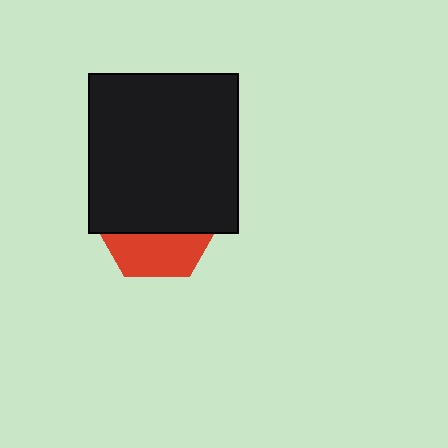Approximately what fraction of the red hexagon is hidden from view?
Roughly 64% of the red hexagon is hidden behind the black rectangle.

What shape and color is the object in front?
The object in front is a black rectangle.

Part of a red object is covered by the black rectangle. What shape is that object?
It is a hexagon.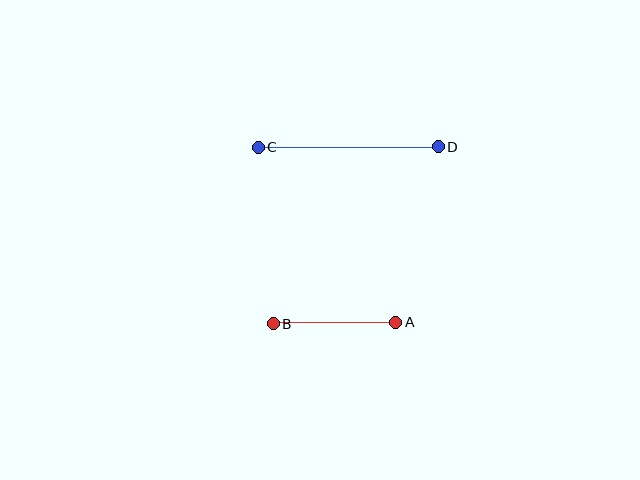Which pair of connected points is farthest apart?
Points C and D are farthest apart.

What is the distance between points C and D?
The distance is approximately 180 pixels.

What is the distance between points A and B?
The distance is approximately 123 pixels.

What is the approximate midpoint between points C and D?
The midpoint is at approximately (348, 147) pixels.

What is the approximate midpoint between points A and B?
The midpoint is at approximately (335, 323) pixels.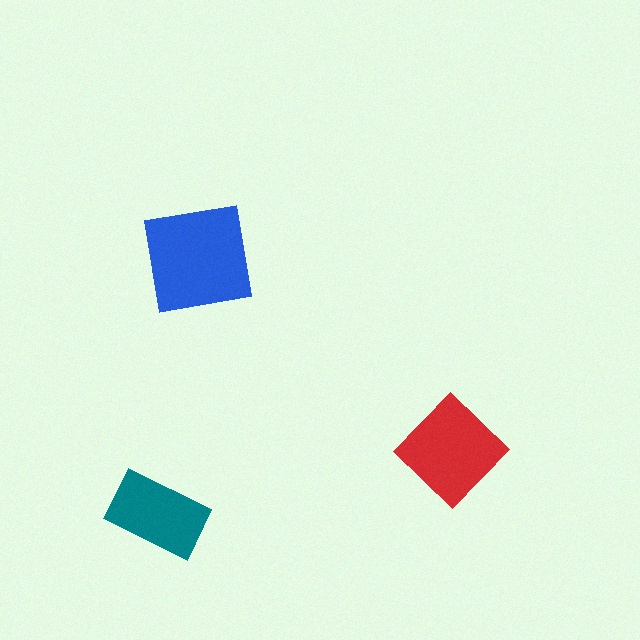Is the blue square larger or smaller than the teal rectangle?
Larger.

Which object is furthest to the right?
The red diamond is rightmost.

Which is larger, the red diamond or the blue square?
The blue square.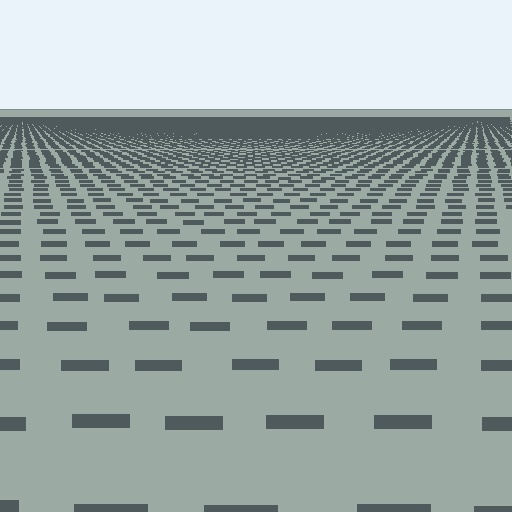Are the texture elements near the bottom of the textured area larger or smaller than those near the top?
Larger. Near the bottom, elements are closer to the viewer and appear at a bigger on-screen size.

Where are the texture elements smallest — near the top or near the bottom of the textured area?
Near the top.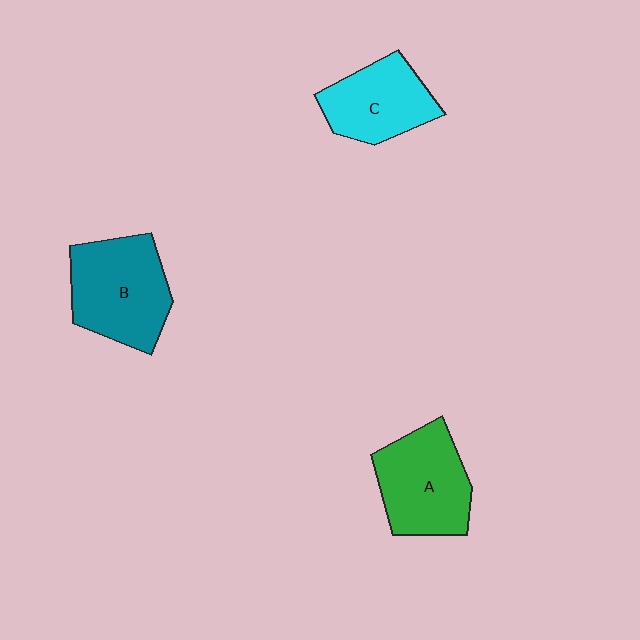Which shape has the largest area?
Shape B (teal).